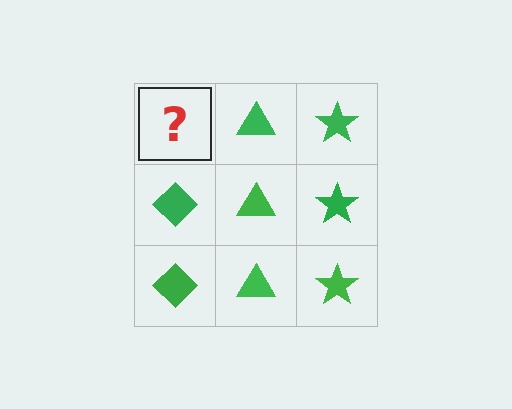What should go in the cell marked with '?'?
The missing cell should contain a green diamond.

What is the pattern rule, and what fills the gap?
The rule is that each column has a consistent shape. The gap should be filled with a green diamond.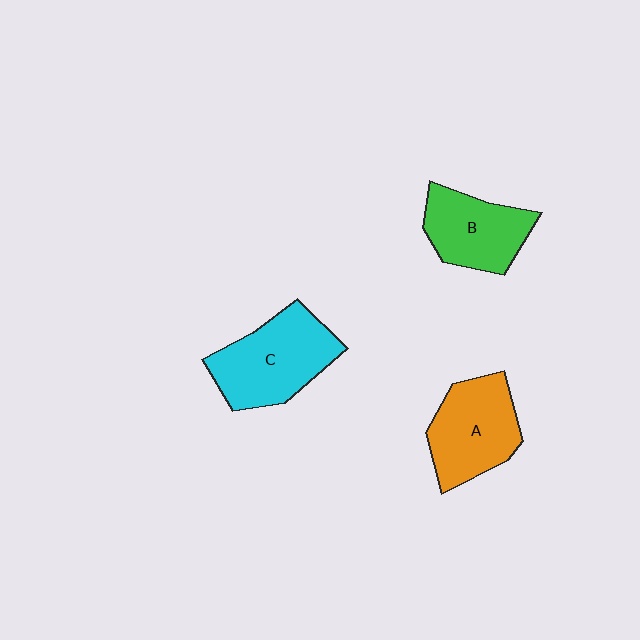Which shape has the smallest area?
Shape B (green).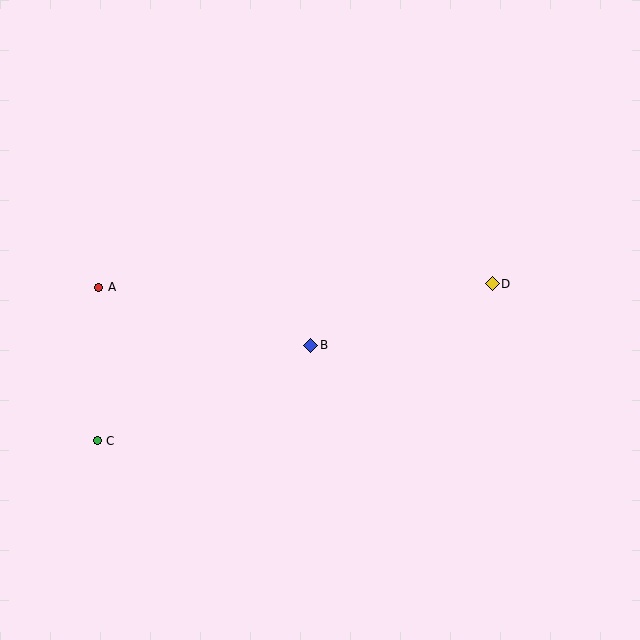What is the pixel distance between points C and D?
The distance between C and D is 425 pixels.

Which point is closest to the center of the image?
Point B at (311, 345) is closest to the center.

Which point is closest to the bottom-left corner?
Point C is closest to the bottom-left corner.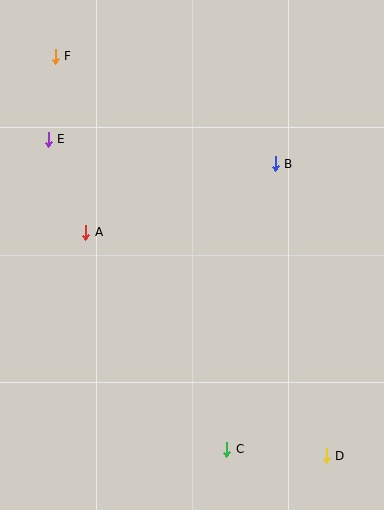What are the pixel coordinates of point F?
Point F is at (55, 56).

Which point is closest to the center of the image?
Point A at (86, 232) is closest to the center.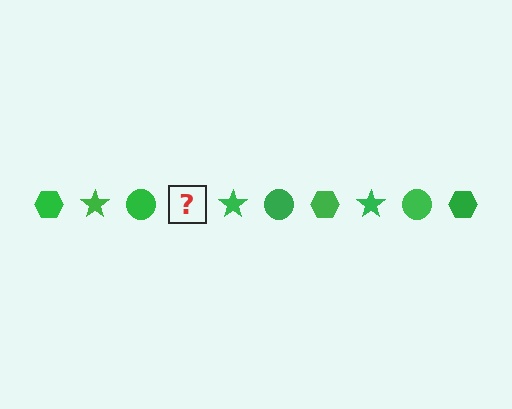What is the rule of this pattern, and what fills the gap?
The rule is that the pattern cycles through hexagon, star, circle shapes in green. The gap should be filled with a green hexagon.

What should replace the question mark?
The question mark should be replaced with a green hexagon.